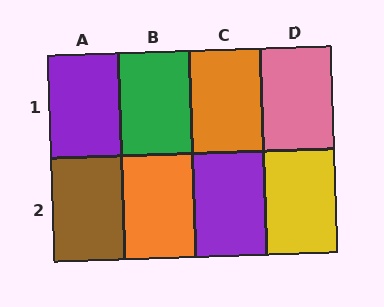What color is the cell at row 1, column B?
Green.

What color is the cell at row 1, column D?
Pink.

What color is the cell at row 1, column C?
Orange.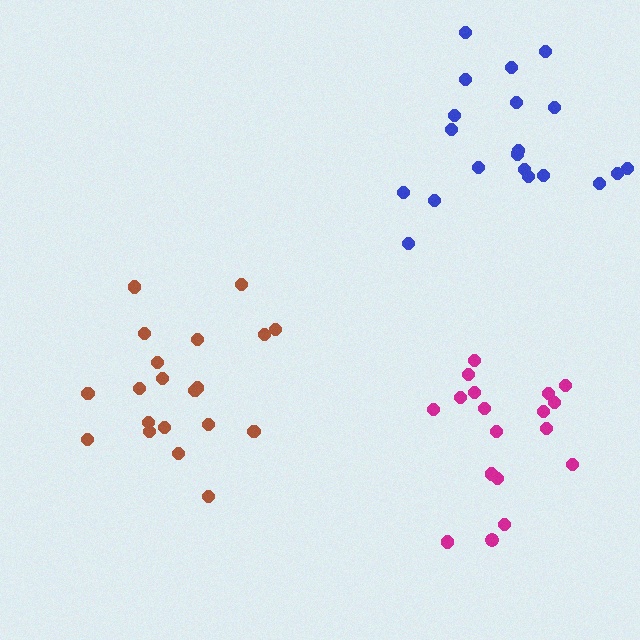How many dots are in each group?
Group 1: 20 dots, Group 2: 18 dots, Group 3: 20 dots (58 total).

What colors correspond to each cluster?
The clusters are colored: brown, magenta, blue.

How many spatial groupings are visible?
There are 3 spatial groupings.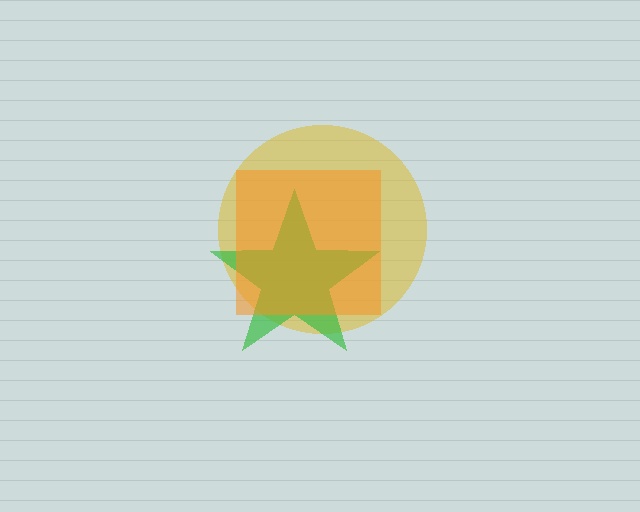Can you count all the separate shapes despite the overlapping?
Yes, there are 3 separate shapes.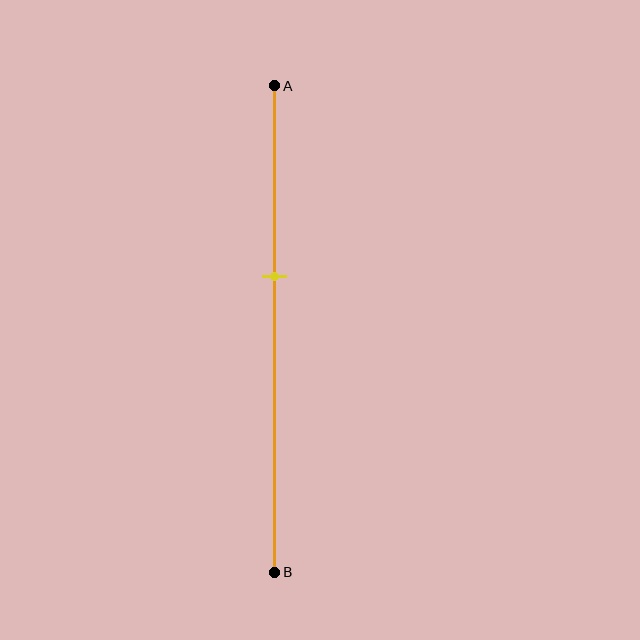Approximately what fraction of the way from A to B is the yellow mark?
The yellow mark is approximately 40% of the way from A to B.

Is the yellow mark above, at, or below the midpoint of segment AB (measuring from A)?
The yellow mark is above the midpoint of segment AB.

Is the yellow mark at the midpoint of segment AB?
No, the mark is at about 40% from A, not at the 50% midpoint.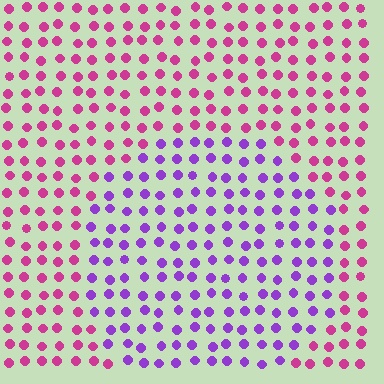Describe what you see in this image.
The image is filled with small magenta elements in a uniform arrangement. A circle-shaped region is visible where the elements are tinted to a slightly different hue, forming a subtle color boundary.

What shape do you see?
I see a circle.